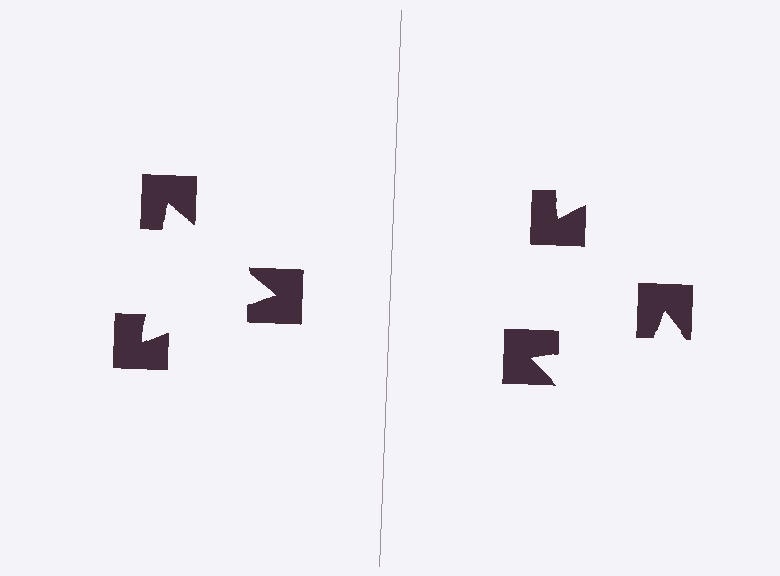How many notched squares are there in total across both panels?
6 — 3 on each side.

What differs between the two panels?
The notched squares are positioned identically on both sides; only the wedge orientations differ. On the left they align to a triangle; on the right they are misaligned.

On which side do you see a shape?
An illusory triangle appears on the left side. On the right side the wedge cuts are rotated, so no coherent shape forms.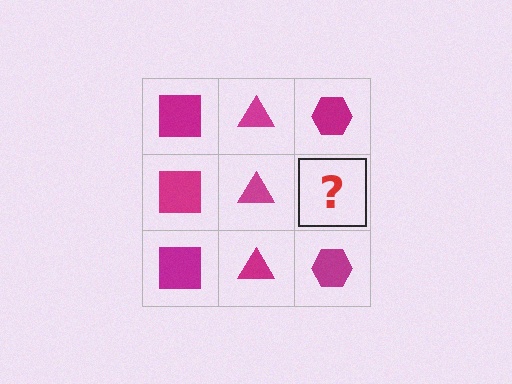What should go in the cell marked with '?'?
The missing cell should contain a magenta hexagon.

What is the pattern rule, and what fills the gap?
The rule is that each column has a consistent shape. The gap should be filled with a magenta hexagon.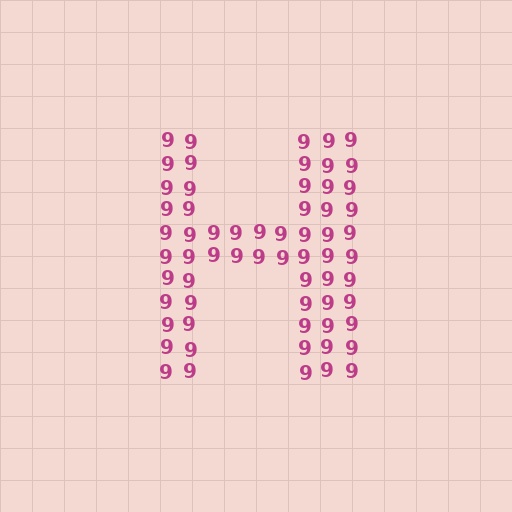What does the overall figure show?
The overall figure shows the letter H.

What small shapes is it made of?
It is made of small digit 9's.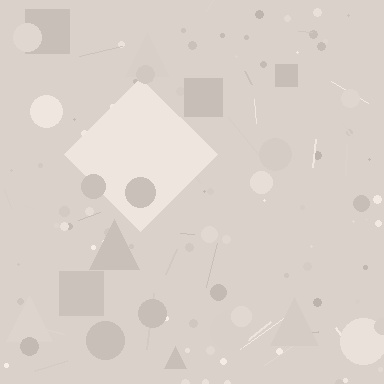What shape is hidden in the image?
A diamond is hidden in the image.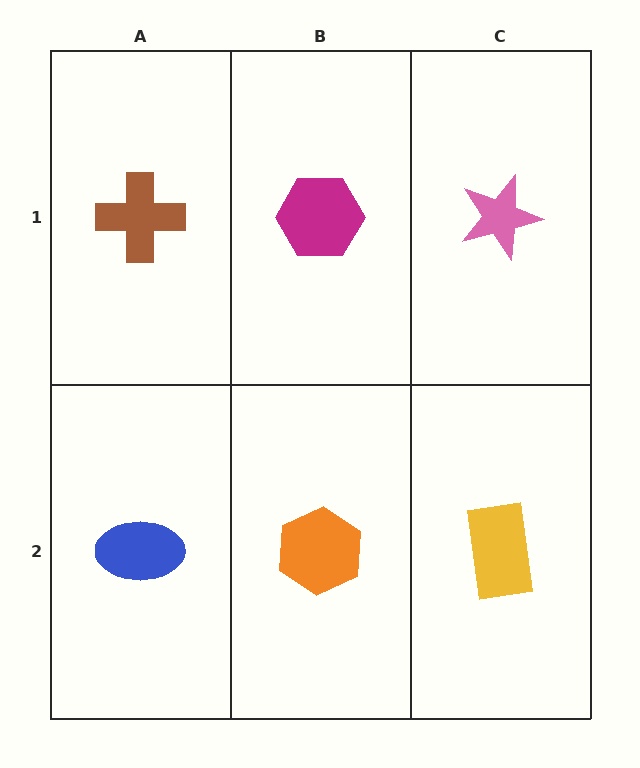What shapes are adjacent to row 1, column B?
An orange hexagon (row 2, column B), a brown cross (row 1, column A), a pink star (row 1, column C).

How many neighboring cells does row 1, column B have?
3.